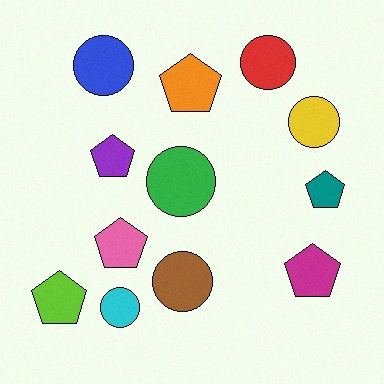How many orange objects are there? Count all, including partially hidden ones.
There is 1 orange object.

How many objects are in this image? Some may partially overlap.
There are 12 objects.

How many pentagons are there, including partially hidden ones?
There are 6 pentagons.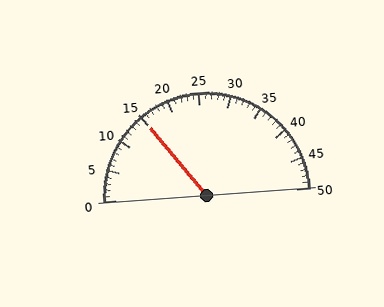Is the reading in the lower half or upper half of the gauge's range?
The reading is in the lower half of the range (0 to 50).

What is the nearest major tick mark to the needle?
The nearest major tick mark is 15.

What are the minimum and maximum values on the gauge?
The gauge ranges from 0 to 50.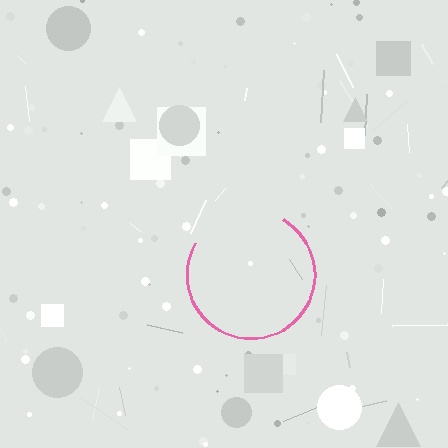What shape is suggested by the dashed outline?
The dashed outline suggests a circle.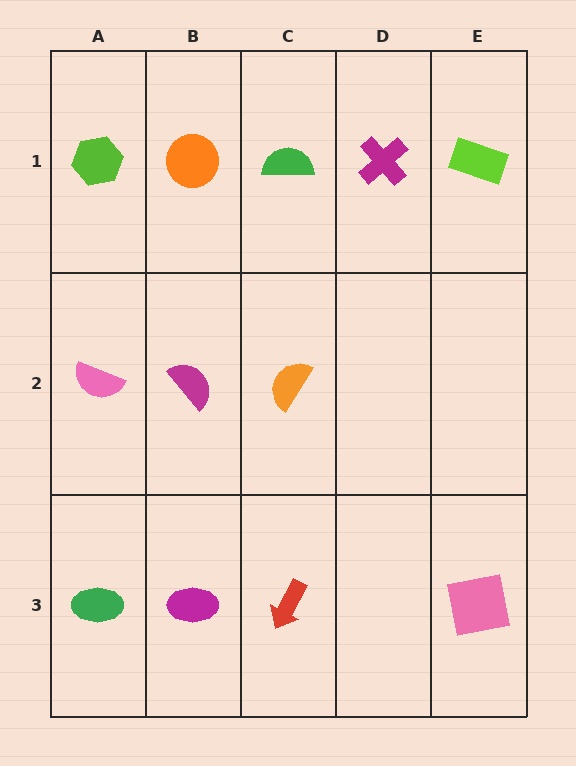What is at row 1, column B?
An orange circle.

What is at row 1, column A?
A lime hexagon.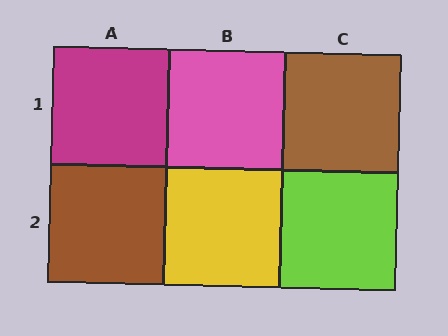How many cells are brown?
2 cells are brown.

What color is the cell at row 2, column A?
Brown.